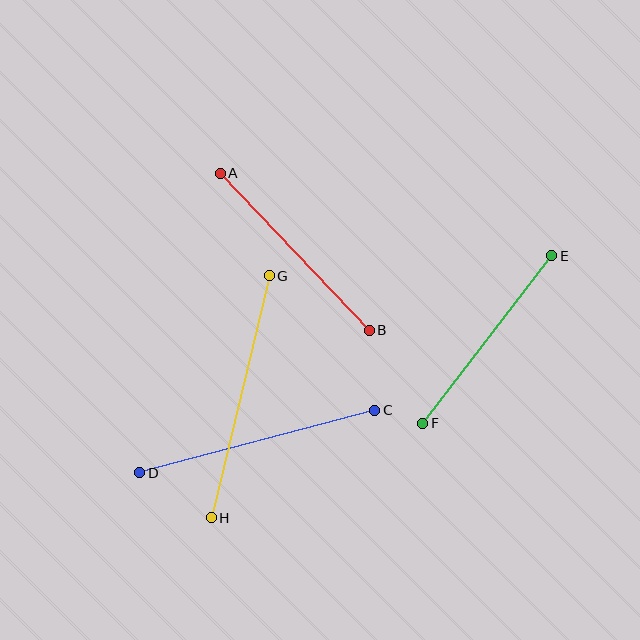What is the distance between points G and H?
The distance is approximately 249 pixels.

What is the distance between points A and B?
The distance is approximately 217 pixels.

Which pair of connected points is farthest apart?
Points G and H are farthest apart.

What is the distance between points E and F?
The distance is approximately 212 pixels.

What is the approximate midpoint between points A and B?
The midpoint is at approximately (295, 252) pixels.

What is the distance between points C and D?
The distance is approximately 243 pixels.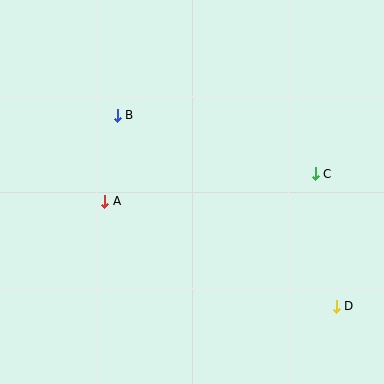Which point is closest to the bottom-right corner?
Point D is closest to the bottom-right corner.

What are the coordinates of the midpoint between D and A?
The midpoint between D and A is at (220, 254).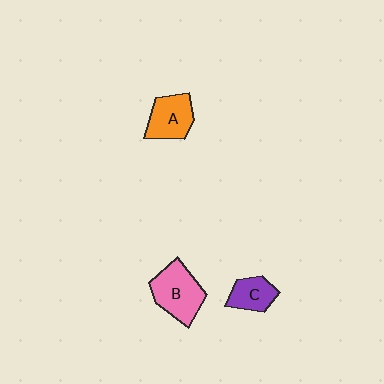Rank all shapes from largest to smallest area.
From largest to smallest: B (pink), A (orange), C (purple).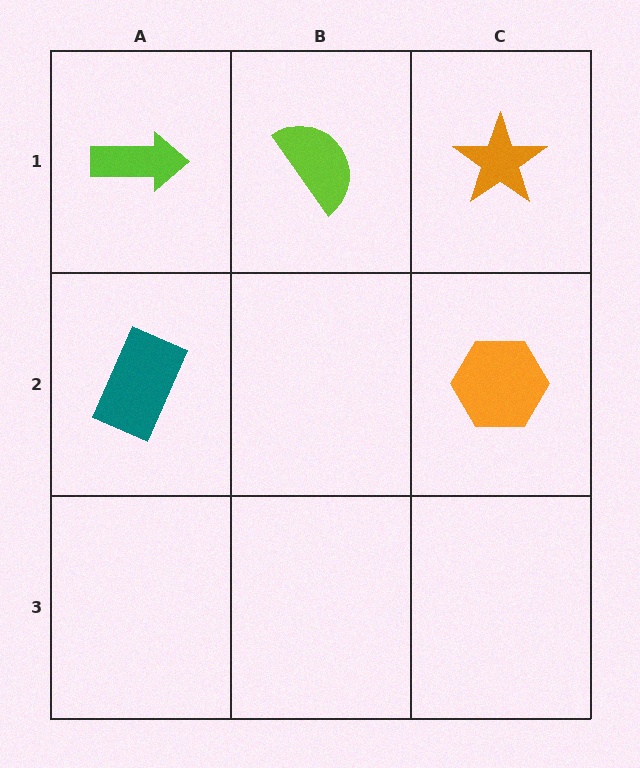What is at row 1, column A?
A lime arrow.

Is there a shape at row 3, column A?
No, that cell is empty.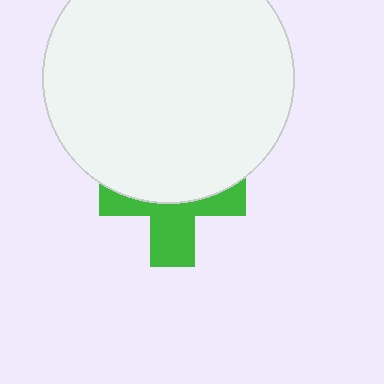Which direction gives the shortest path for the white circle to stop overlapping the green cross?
Moving up gives the shortest separation.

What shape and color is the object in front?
The object in front is a white circle.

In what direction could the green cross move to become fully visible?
The green cross could move down. That would shift it out from behind the white circle entirely.